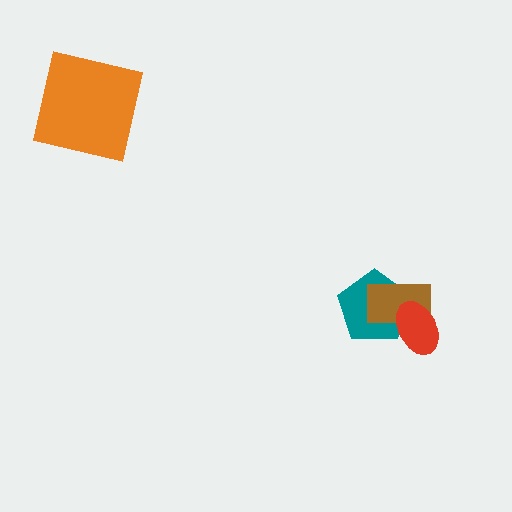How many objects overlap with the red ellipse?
2 objects overlap with the red ellipse.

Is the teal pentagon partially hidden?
Yes, it is partially covered by another shape.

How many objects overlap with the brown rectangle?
2 objects overlap with the brown rectangle.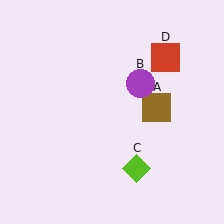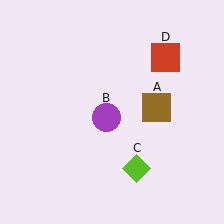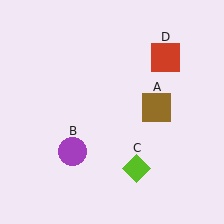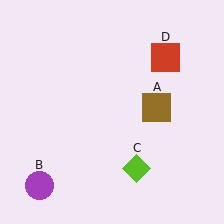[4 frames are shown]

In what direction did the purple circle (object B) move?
The purple circle (object B) moved down and to the left.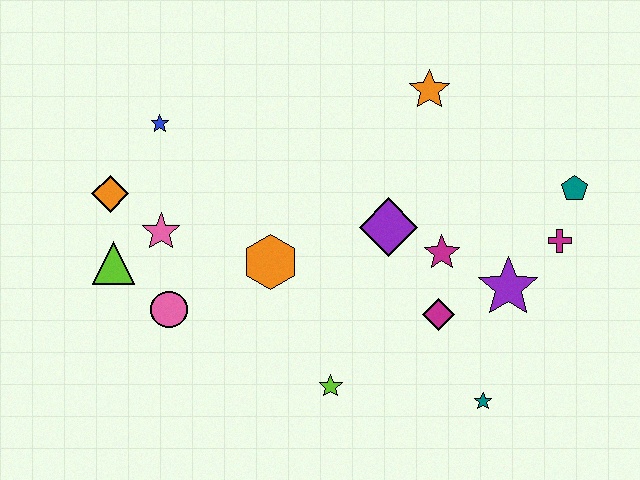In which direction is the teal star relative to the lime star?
The teal star is to the right of the lime star.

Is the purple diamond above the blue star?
No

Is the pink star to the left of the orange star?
Yes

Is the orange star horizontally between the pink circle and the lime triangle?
No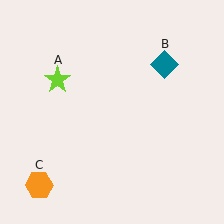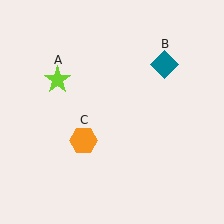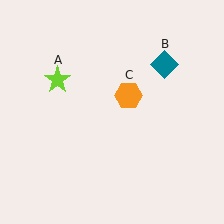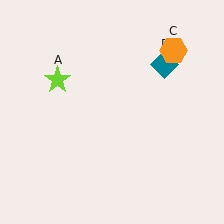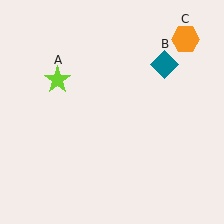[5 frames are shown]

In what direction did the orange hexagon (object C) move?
The orange hexagon (object C) moved up and to the right.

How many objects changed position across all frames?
1 object changed position: orange hexagon (object C).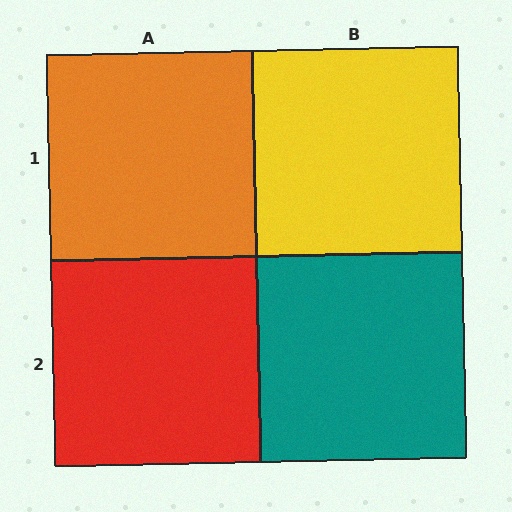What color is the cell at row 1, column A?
Orange.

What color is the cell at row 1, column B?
Yellow.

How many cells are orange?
1 cell is orange.